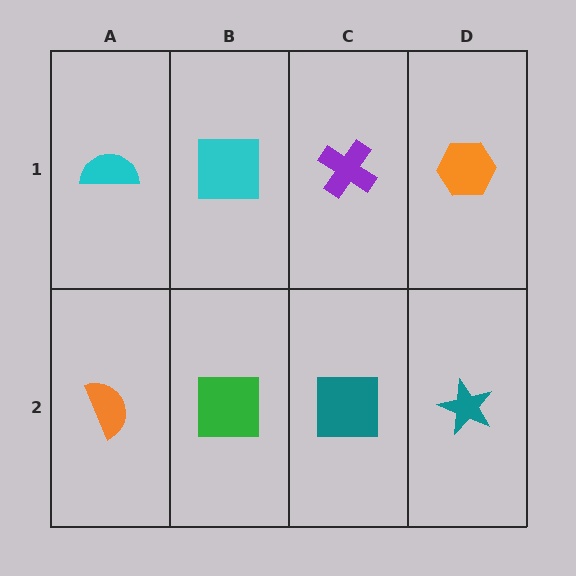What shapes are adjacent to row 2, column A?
A cyan semicircle (row 1, column A), a green square (row 2, column B).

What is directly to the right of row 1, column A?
A cyan square.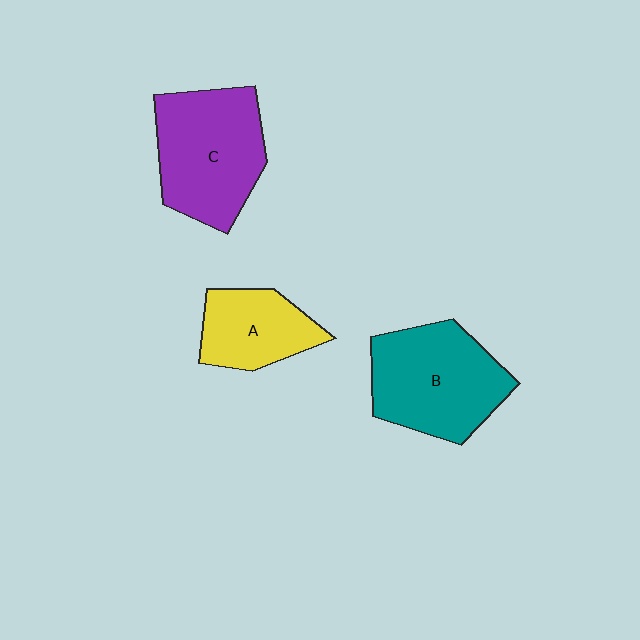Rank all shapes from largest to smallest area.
From largest to smallest: B (teal), C (purple), A (yellow).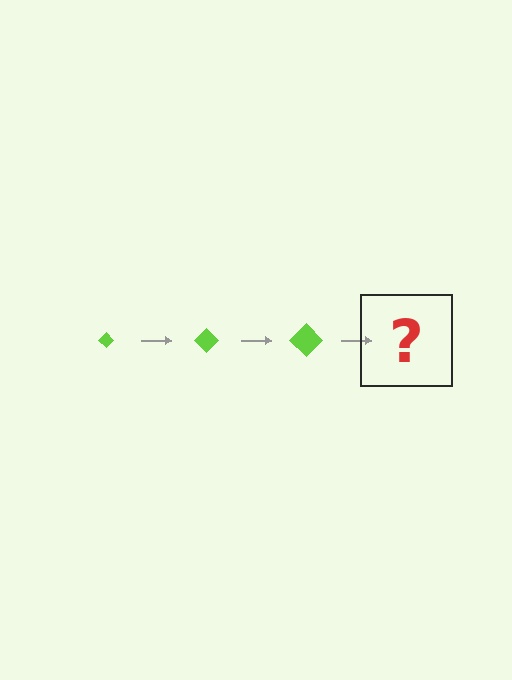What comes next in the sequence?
The next element should be a lime diamond, larger than the previous one.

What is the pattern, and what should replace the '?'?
The pattern is that the diamond gets progressively larger each step. The '?' should be a lime diamond, larger than the previous one.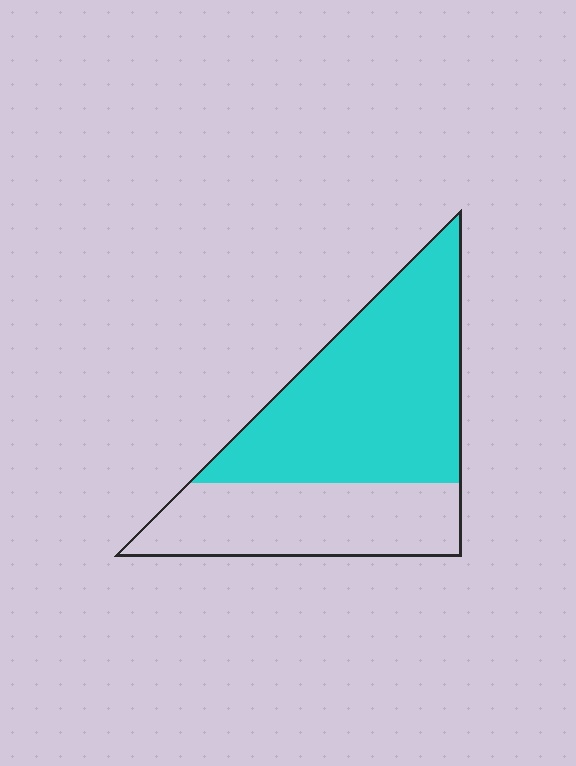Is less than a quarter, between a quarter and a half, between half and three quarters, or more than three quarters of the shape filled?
Between half and three quarters.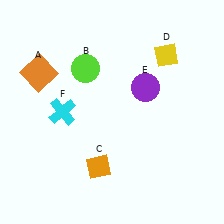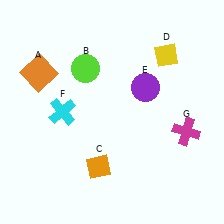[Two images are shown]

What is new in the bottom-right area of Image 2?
A magenta cross (G) was added in the bottom-right area of Image 2.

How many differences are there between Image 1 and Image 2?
There is 1 difference between the two images.